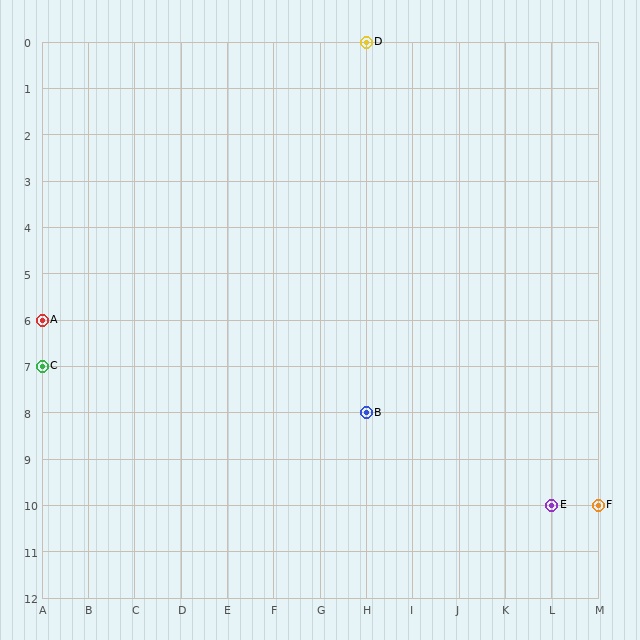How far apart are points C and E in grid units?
Points C and E are 11 columns and 3 rows apart (about 11.4 grid units diagonally).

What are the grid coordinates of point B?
Point B is at grid coordinates (H, 8).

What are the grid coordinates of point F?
Point F is at grid coordinates (M, 10).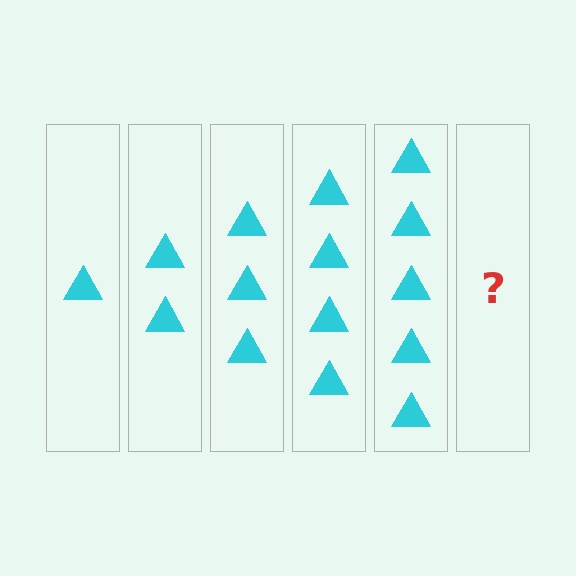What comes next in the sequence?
The next element should be 6 triangles.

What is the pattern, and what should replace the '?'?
The pattern is that each step adds one more triangle. The '?' should be 6 triangles.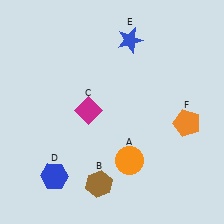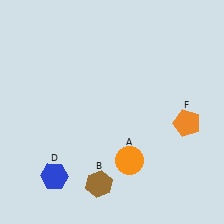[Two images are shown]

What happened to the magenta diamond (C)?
The magenta diamond (C) was removed in Image 2. It was in the top-left area of Image 1.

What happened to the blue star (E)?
The blue star (E) was removed in Image 2. It was in the top-right area of Image 1.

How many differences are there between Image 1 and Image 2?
There are 2 differences between the two images.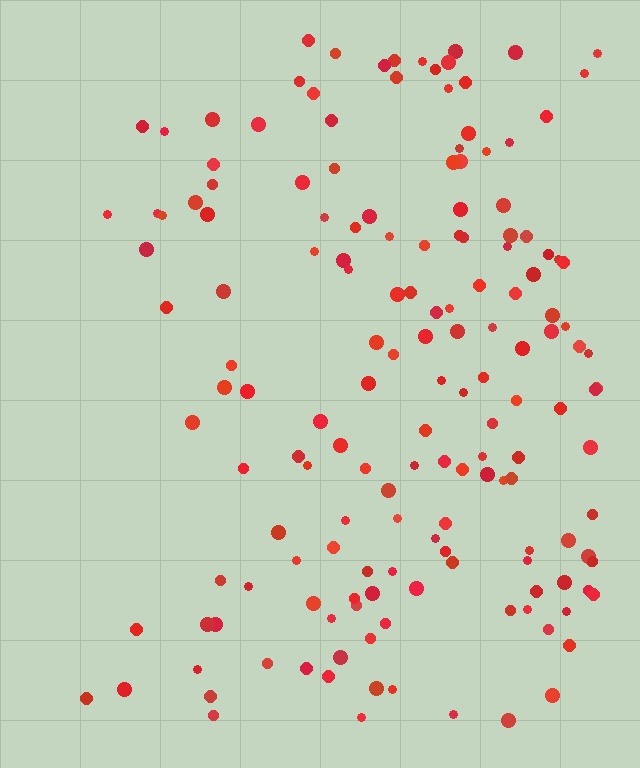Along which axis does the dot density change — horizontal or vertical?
Horizontal.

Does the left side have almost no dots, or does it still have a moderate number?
Still a moderate number, just noticeably fewer than the right.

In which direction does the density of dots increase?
From left to right, with the right side densest.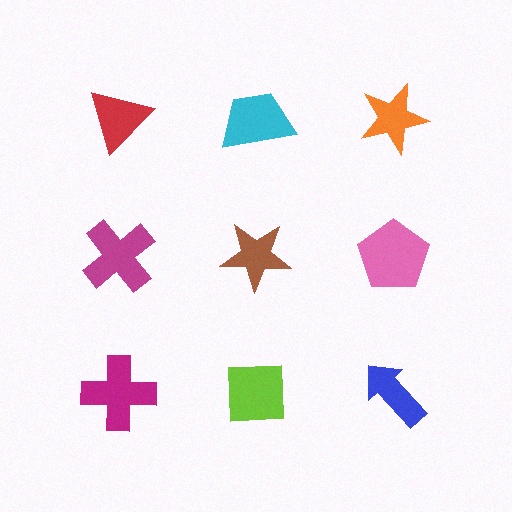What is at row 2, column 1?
A magenta cross.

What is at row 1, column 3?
An orange star.